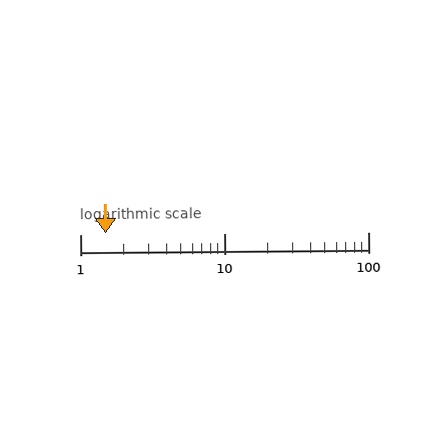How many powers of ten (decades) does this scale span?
The scale spans 2 decades, from 1 to 100.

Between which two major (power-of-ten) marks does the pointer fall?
The pointer is between 1 and 10.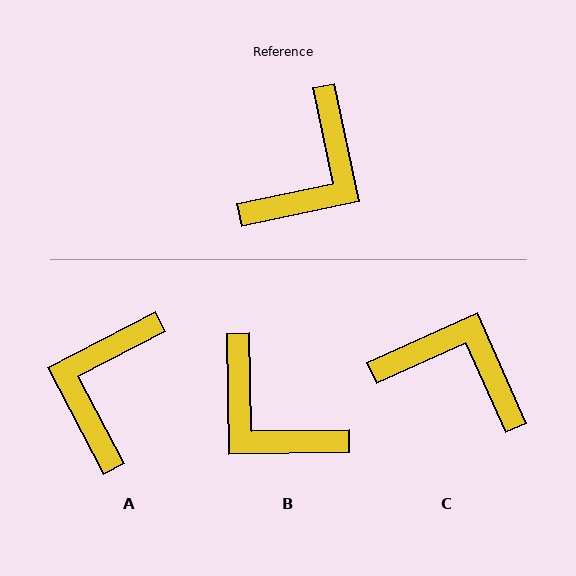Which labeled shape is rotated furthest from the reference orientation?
A, about 164 degrees away.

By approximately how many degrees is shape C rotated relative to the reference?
Approximately 102 degrees counter-clockwise.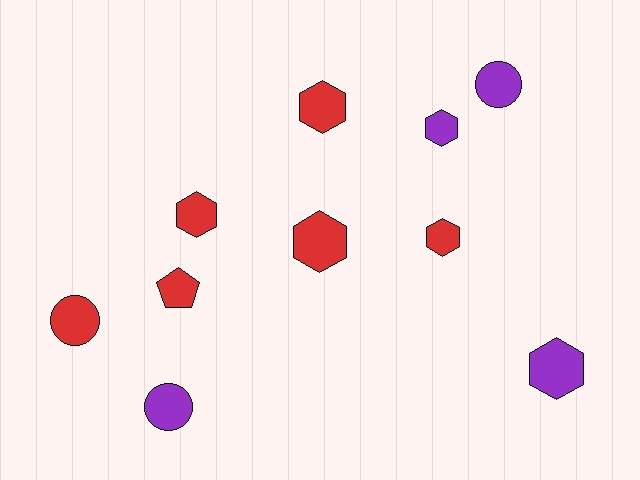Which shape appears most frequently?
Hexagon, with 6 objects.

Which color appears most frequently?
Red, with 6 objects.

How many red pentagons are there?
There is 1 red pentagon.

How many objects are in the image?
There are 10 objects.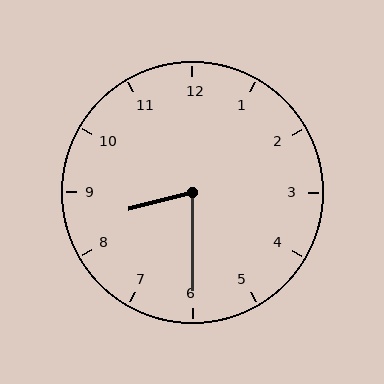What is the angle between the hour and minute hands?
Approximately 75 degrees.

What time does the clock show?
8:30.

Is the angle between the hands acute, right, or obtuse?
It is acute.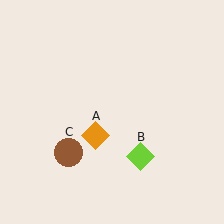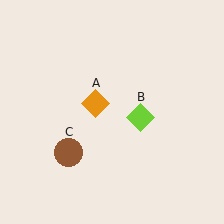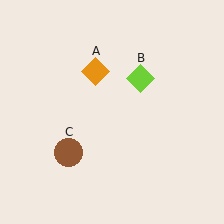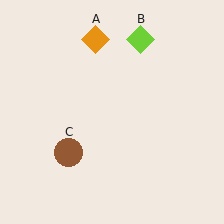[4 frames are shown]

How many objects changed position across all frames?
2 objects changed position: orange diamond (object A), lime diamond (object B).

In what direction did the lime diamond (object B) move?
The lime diamond (object B) moved up.